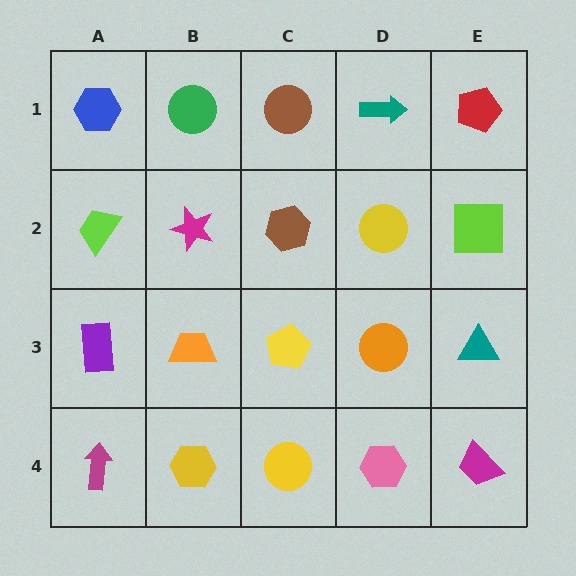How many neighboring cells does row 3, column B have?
4.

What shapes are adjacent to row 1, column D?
A yellow circle (row 2, column D), a brown circle (row 1, column C), a red pentagon (row 1, column E).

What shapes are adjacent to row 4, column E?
A teal triangle (row 3, column E), a pink hexagon (row 4, column D).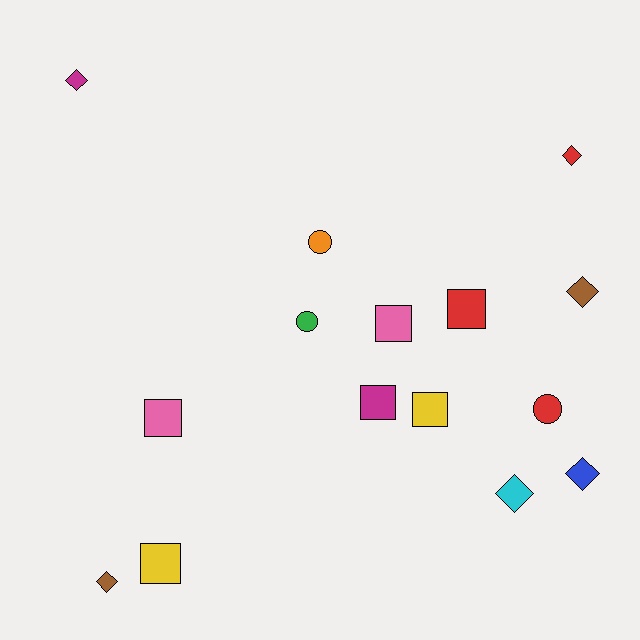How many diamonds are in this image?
There are 6 diamonds.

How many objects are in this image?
There are 15 objects.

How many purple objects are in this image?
There are no purple objects.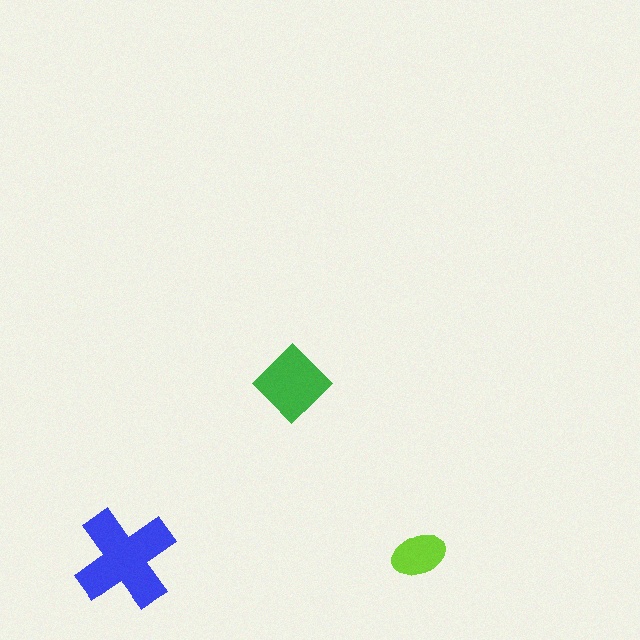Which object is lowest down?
The blue cross is bottommost.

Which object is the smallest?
The lime ellipse.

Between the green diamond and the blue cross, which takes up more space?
The blue cross.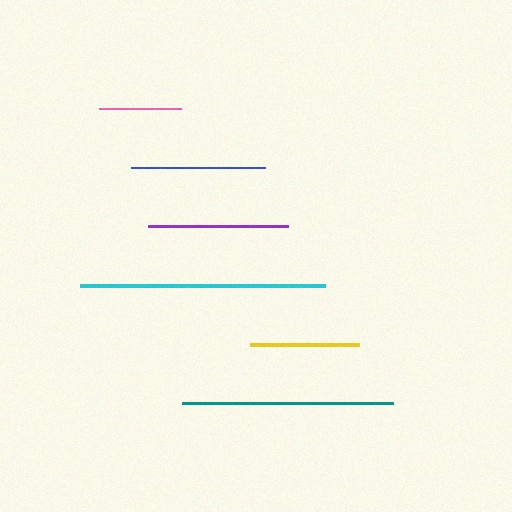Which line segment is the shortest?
The pink line is the shortest at approximately 82 pixels.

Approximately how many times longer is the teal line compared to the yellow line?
The teal line is approximately 1.9 times the length of the yellow line.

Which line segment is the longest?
The cyan line is the longest at approximately 245 pixels.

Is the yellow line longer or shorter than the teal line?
The teal line is longer than the yellow line.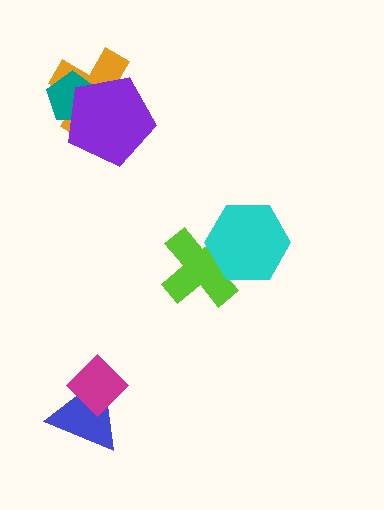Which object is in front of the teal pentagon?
The purple pentagon is in front of the teal pentagon.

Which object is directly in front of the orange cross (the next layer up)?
The teal pentagon is directly in front of the orange cross.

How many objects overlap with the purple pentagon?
2 objects overlap with the purple pentagon.